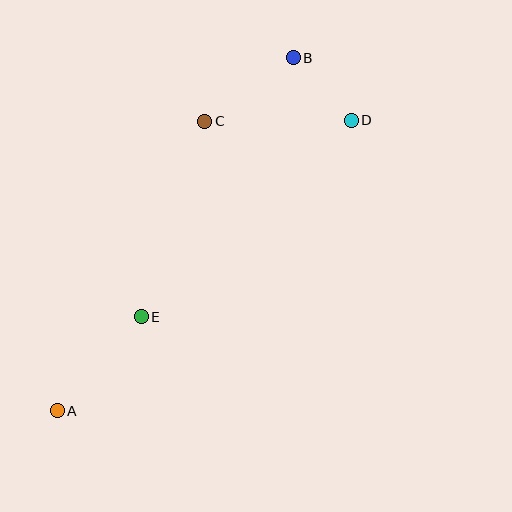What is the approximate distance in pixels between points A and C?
The distance between A and C is approximately 325 pixels.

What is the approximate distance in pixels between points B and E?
The distance between B and E is approximately 300 pixels.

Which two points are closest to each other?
Points B and D are closest to each other.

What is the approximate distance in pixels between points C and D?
The distance between C and D is approximately 147 pixels.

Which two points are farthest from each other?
Points A and B are farthest from each other.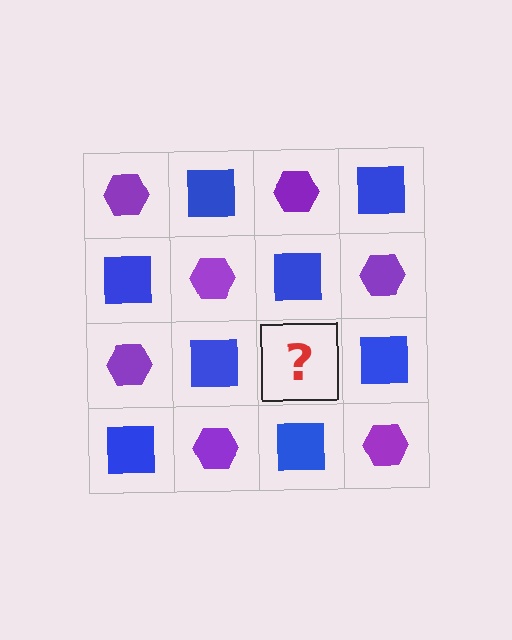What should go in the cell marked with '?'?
The missing cell should contain a purple hexagon.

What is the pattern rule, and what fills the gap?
The rule is that it alternates purple hexagon and blue square in a checkerboard pattern. The gap should be filled with a purple hexagon.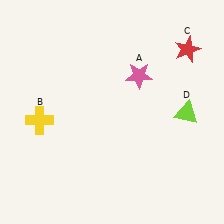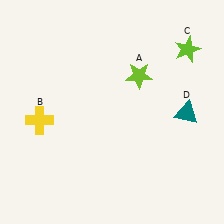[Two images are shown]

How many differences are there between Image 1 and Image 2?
There are 3 differences between the two images.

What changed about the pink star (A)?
In Image 1, A is pink. In Image 2, it changed to lime.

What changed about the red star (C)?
In Image 1, C is red. In Image 2, it changed to lime.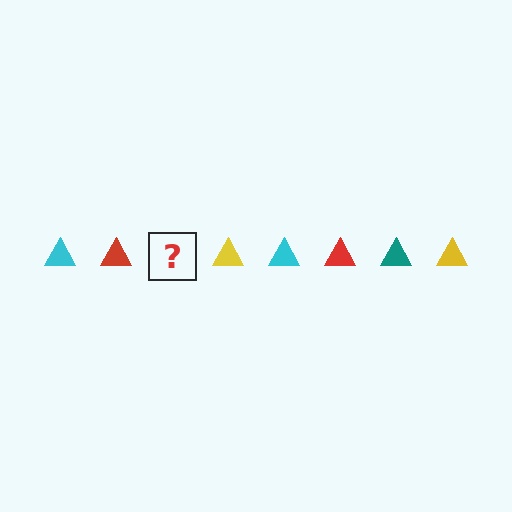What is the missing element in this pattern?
The missing element is a teal triangle.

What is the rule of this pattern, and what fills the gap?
The rule is that the pattern cycles through cyan, red, teal, yellow triangles. The gap should be filled with a teal triangle.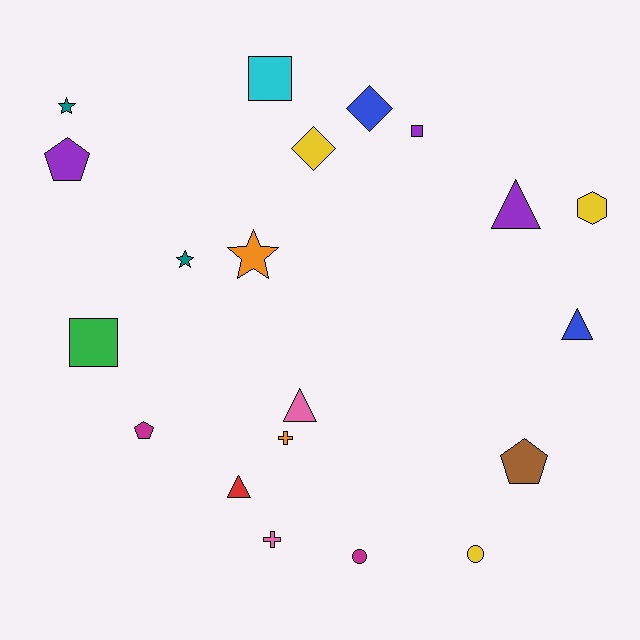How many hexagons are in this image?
There is 1 hexagon.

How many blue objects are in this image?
There are 2 blue objects.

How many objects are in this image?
There are 20 objects.